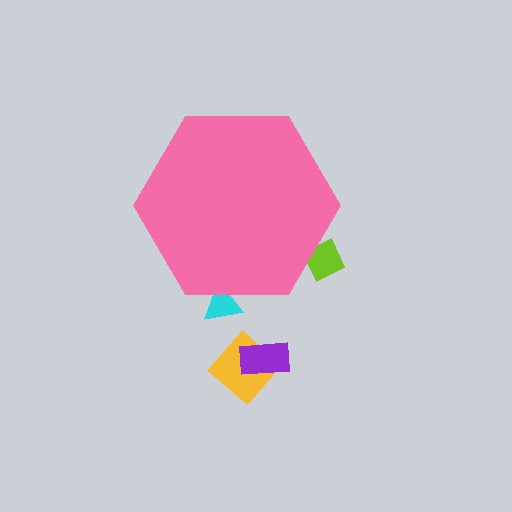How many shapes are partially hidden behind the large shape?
2 shapes are partially hidden.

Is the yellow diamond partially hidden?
No, the yellow diamond is fully visible.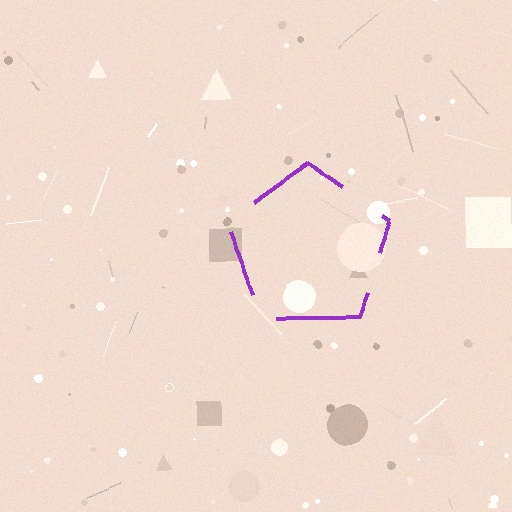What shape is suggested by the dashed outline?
The dashed outline suggests a pentagon.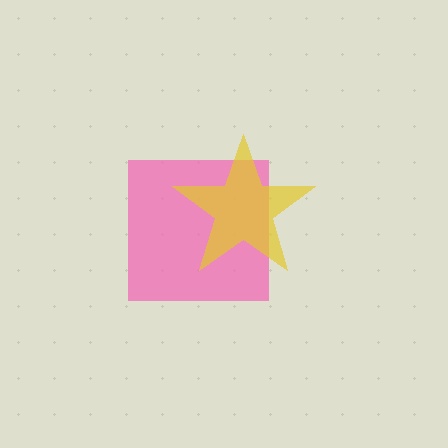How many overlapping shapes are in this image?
There are 2 overlapping shapes in the image.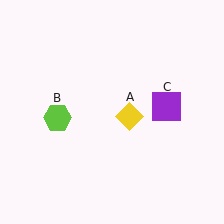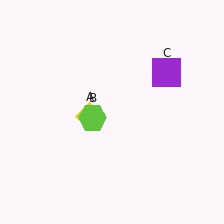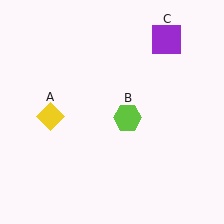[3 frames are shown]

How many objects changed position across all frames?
3 objects changed position: yellow diamond (object A), lime hexagon (object B), purple square (object C).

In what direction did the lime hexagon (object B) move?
The lime hexagon (object B) moved right.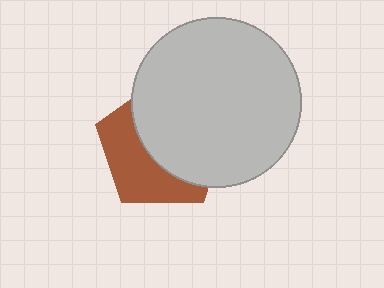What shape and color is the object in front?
The object in front is a light gray circle.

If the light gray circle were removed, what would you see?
You would see the complete brown pentagon.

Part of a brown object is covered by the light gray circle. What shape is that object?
It is a pentagon.